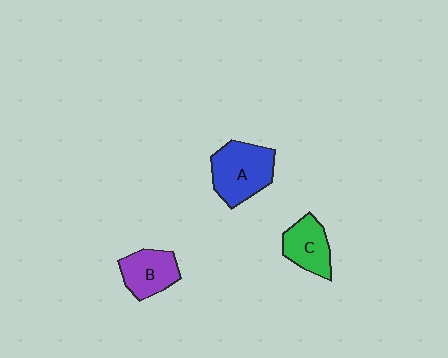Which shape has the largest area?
Shape A (blue).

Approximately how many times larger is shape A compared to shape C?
Approximately 1.4 times.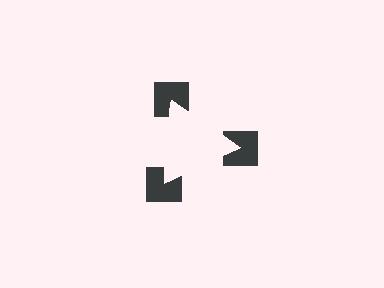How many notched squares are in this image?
There are 3 — one at each vertex of the illusory triangle.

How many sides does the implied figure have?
3 sides.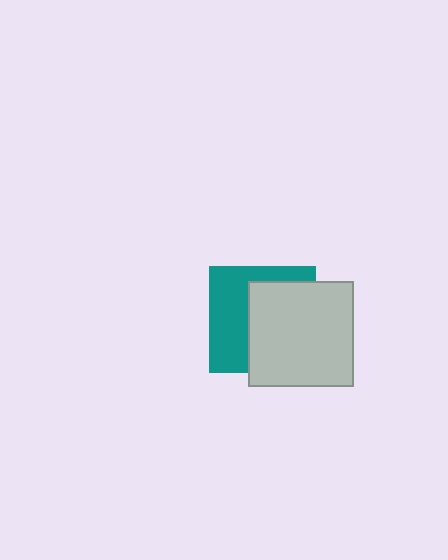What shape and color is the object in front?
The object in front is a light gray square.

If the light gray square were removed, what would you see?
You would see the complete teal square.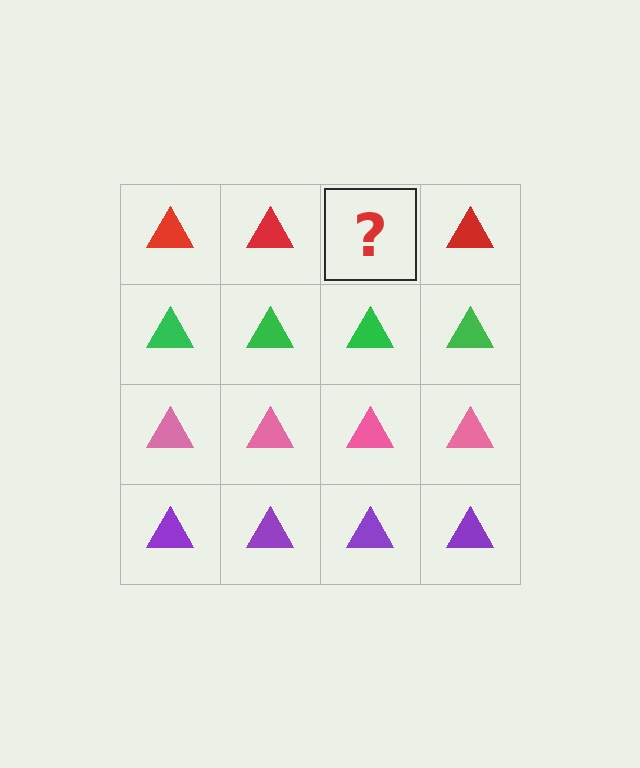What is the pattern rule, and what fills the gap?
The rule is that each row has a consistent color. The gap should be filled with a red triangle.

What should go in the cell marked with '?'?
The missing cell should contain a red triangle.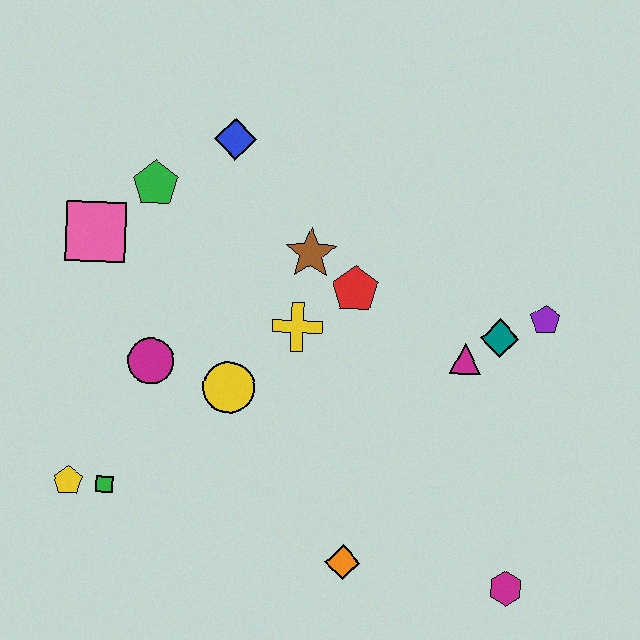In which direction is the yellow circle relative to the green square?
The yellow circle is to the right of the green square.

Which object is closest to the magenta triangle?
The teal diamond is closest to the magenta triangle.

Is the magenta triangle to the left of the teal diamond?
Yes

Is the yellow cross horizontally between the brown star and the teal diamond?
No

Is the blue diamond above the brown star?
Yes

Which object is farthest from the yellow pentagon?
The purple pentagon is farthest from the yellow pentagon.